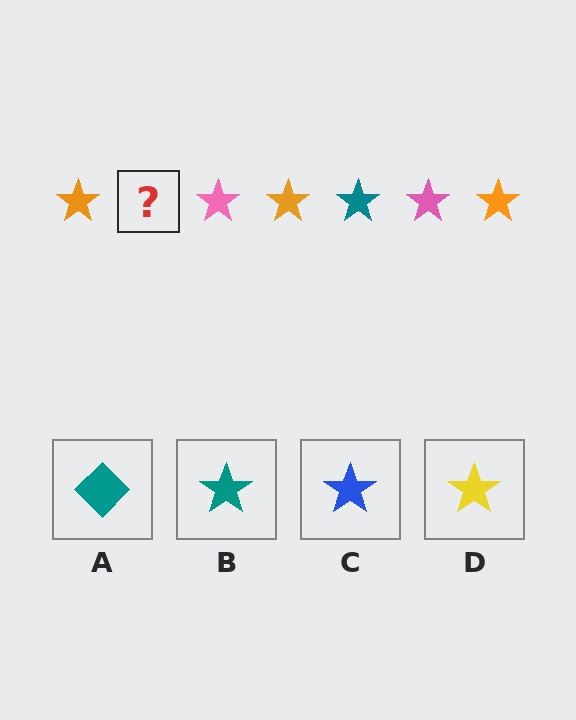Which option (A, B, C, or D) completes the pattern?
B.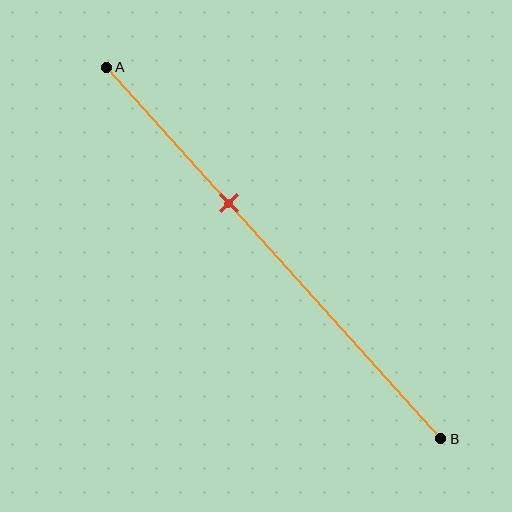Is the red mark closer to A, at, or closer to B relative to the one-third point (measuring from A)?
The red mark is closer to point B than the one-third point of segment AB.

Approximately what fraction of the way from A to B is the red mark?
The red mark is approximately 35% of the way from A to B.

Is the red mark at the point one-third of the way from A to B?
No, the mark is at about 35% from A, not at the 33% one-third point.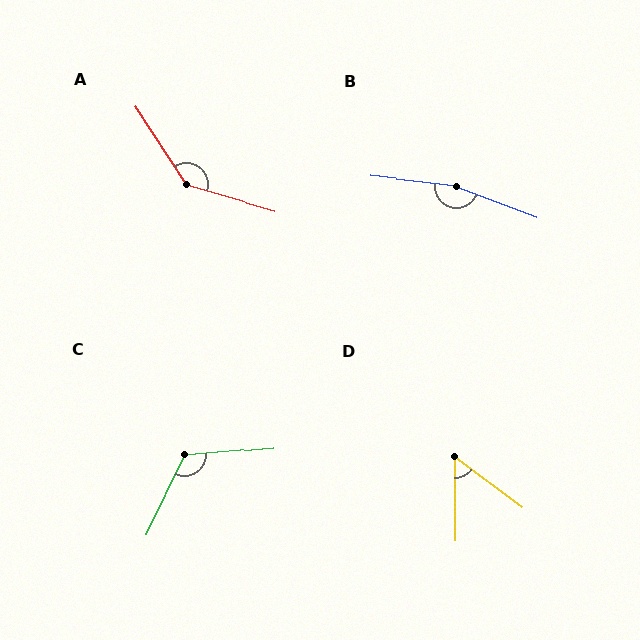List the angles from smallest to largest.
D (53°), C (120°), A (139°), B (166°).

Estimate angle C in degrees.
Approximately 120 degrees.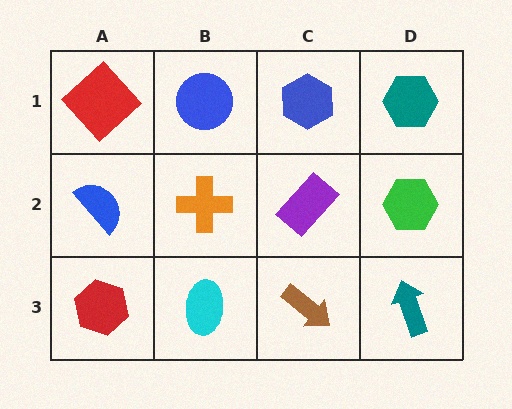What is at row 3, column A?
A red hexagon.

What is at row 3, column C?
A brown arrow.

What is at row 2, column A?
A blue semicircle.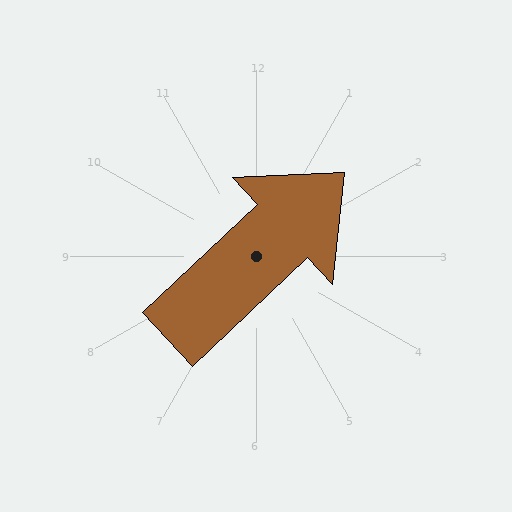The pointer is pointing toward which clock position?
Roughly 2 o'clock.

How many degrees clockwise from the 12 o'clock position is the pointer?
Approximately 47 degrees.